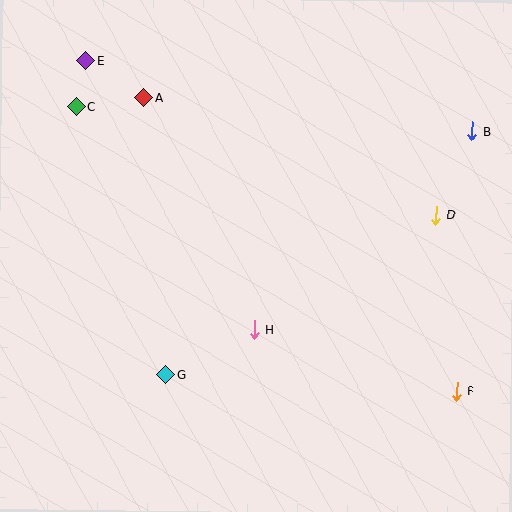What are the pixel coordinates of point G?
Point G is at (165, 375).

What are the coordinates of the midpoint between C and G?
The midpoint between C and G is at (121, 241).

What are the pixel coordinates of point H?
Point H is at (254, 330).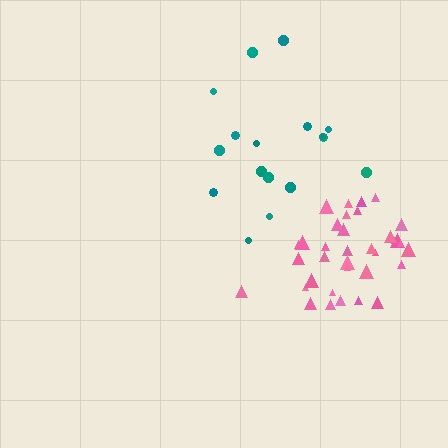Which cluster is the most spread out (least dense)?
Teal.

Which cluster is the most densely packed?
Pink.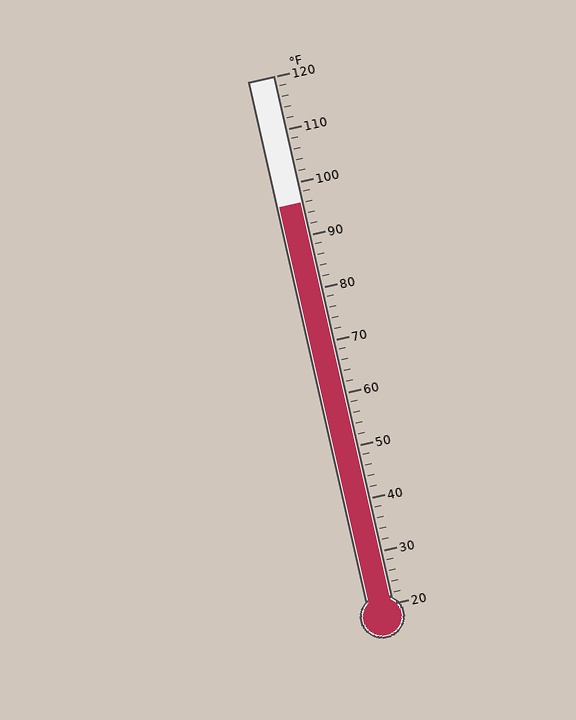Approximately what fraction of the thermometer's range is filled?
The thermometer is filled to approximately 75% of its range.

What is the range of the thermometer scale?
The thermometer scale ranges from 20°F to 120°F.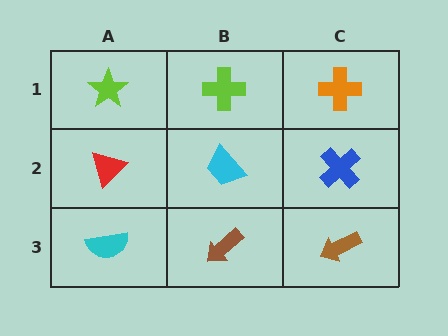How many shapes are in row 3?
3 shapes.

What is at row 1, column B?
A lime cross.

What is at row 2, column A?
A red triangle.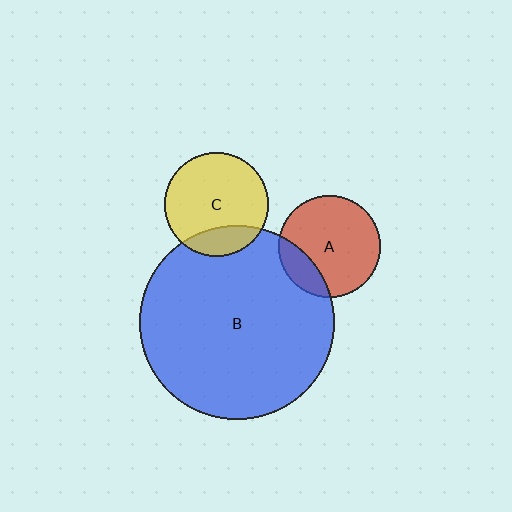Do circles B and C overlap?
Yes.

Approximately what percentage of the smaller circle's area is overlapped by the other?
Approximately 20%.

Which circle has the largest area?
Circle B (blue).